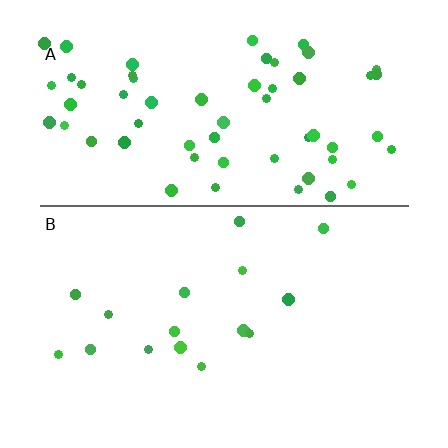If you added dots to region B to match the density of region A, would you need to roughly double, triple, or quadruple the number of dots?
Approximately quadruple.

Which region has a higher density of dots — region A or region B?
A (the top).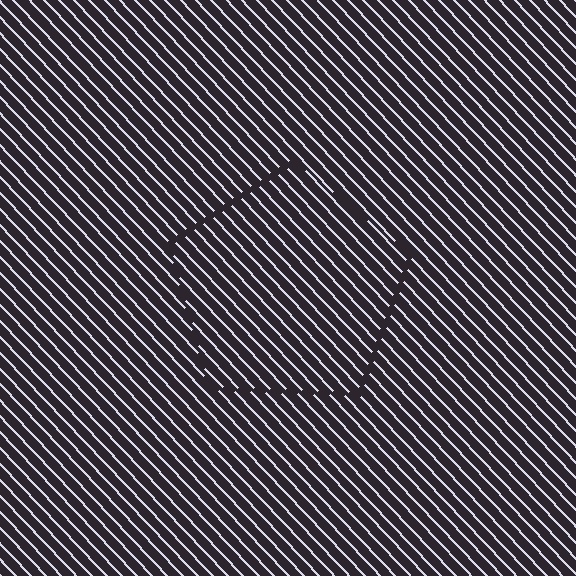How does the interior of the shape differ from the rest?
The interior of the shape contains the same grating, shifted by half a period — the contour is defined by the phase discontinuity where line-ends from the inner and outer gratings abut.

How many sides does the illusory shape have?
5 sides — the line-ends trace a pentagon.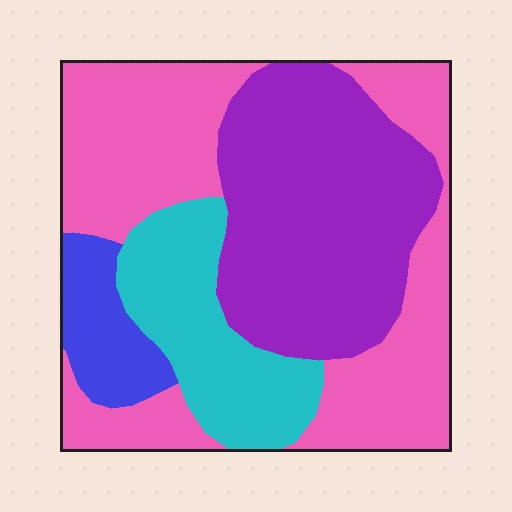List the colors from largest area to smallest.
From largest to smallest: pink, purple, cyan, blue.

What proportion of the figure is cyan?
Cyan takes up about one sixth (1/6) of the figure.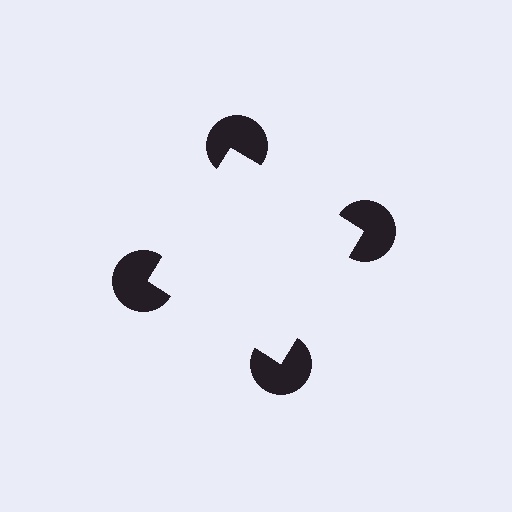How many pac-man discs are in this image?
There are 4 — one at each vertex of the illusory square.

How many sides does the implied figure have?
4 sides.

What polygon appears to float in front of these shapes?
An illusory square — its edges are inferred from the aligned wedge cuts in the pac-man discs, not physically drawn.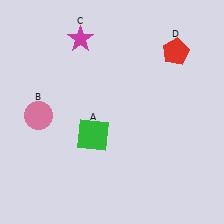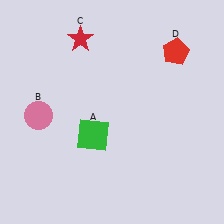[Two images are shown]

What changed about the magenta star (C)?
In Image 1, C is magenta. In Image 2, it changed to red.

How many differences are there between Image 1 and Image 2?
There is 1 difference between the two images.